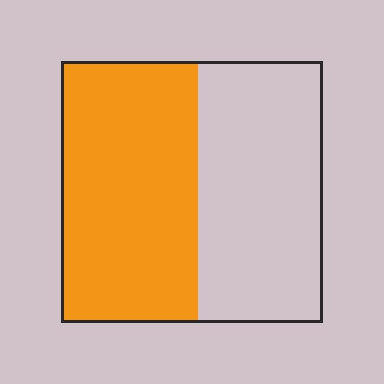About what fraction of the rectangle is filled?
About one half (1/2).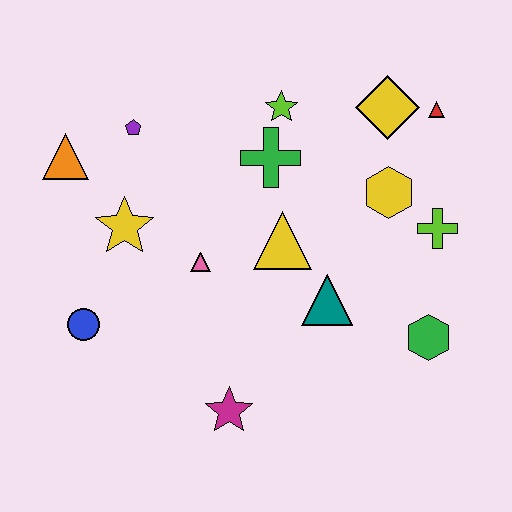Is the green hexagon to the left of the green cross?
No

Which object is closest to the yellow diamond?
The red triangle is closest to the yellow diamond.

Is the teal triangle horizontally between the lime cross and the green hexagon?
No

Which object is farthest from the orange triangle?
The green hexagon is farthest from the orange triangle.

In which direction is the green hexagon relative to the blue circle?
The green hexagon is to the right of the blue circle.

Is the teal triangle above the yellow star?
No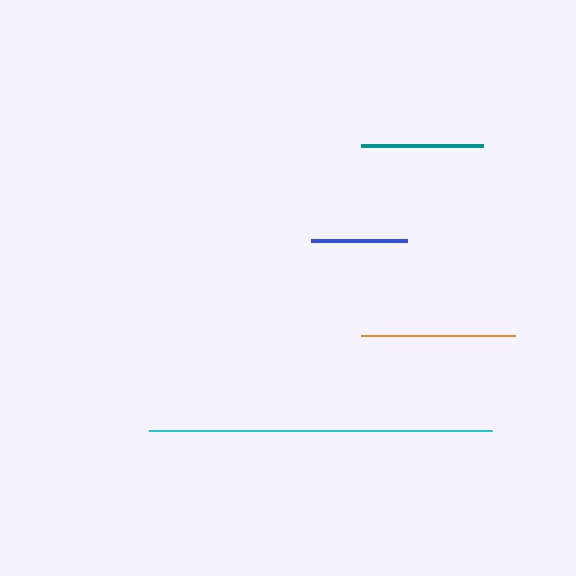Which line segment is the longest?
The cyan line is the longest at approximately 343 pixels.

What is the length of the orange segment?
The orange segment is approximately 154 pixels long.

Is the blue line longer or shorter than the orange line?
The orange line is longer than the blue line.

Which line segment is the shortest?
The blue line is the shortest at approximately 96 pixels.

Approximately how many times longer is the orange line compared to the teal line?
The orange line is approximately 1.3 times the length of the teal line.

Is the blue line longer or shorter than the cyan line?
The cyan line is longer than the blue line.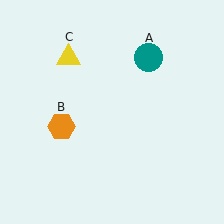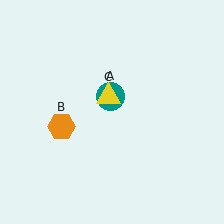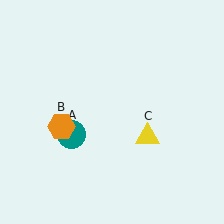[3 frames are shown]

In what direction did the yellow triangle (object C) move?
The yellow triangle (object C) moved down and to the right.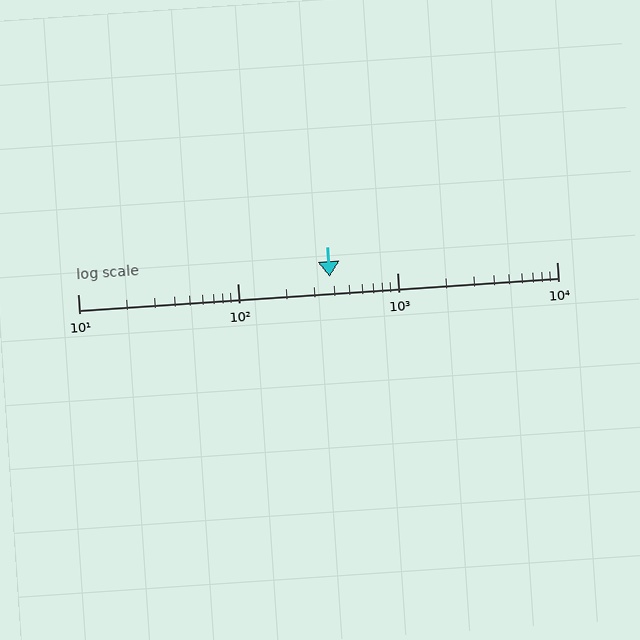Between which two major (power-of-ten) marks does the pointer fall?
The pointer is between 100 and 1000.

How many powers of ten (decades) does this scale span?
The scale spans 3 decades, from 10 to 10000.